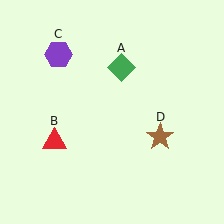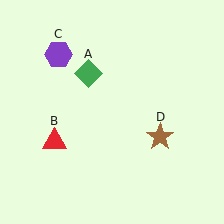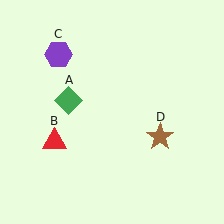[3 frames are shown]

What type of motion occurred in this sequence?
The green diamond (object A) rotated counterclockwise around the center of the scene.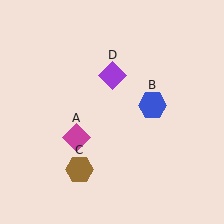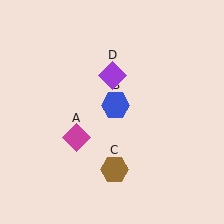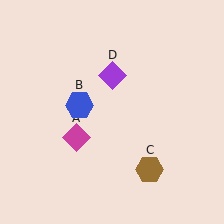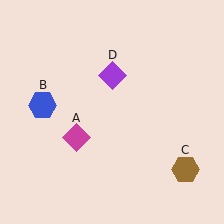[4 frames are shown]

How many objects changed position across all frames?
2 objects changed position: blue hexagon (object B), brown hexagon (object C).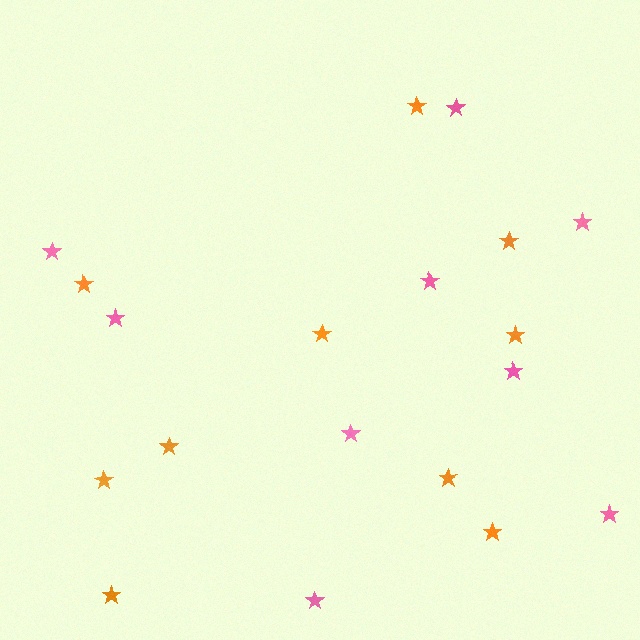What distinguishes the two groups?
There are 2 groups: one group of pink stars (9) and one group of orange stars (10).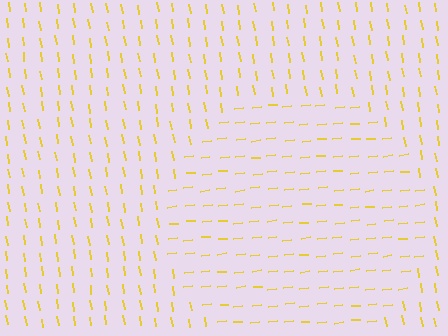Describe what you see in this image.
The image is filled with small yellow line segments. A circle region in the image has lines oriented differently from the surrounding lines, creating a visible texture boundary.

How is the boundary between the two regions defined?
The boundary is defined purely by a change in line orientation (approximately 88 degrees difference). All lines are the same color and thickness.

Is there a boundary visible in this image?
Yes, there is a texture boundary formed by a change in line orientation.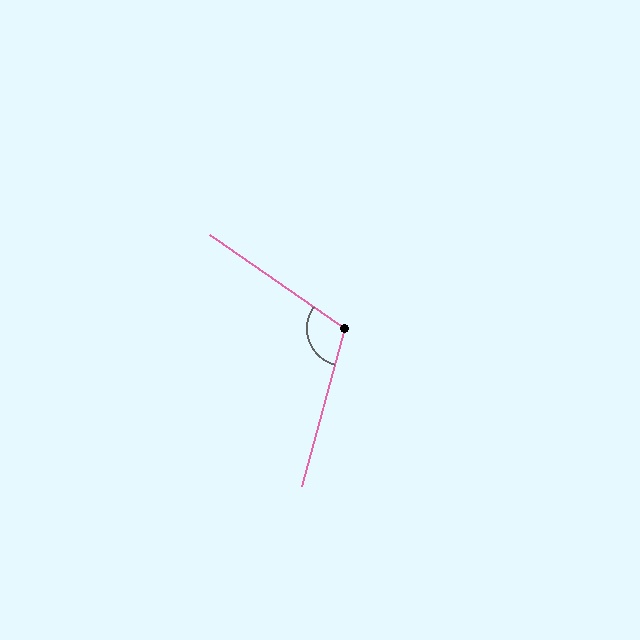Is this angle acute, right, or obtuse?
It is obtuse.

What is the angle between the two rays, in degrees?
Approximately 110 degrees.